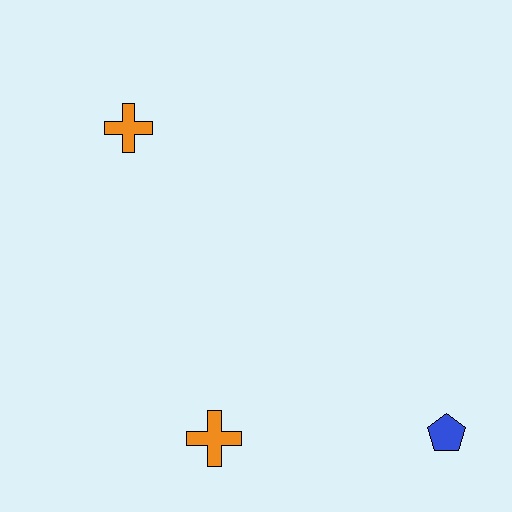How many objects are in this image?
There are 3 objects.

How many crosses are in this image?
There are 2 crosses.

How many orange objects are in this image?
There are 2 orange objects.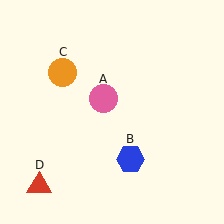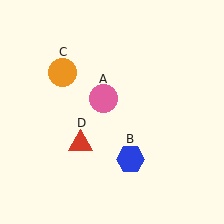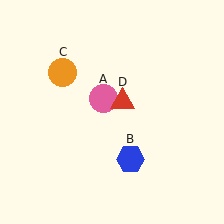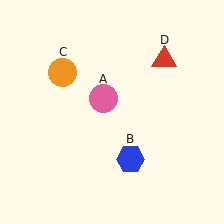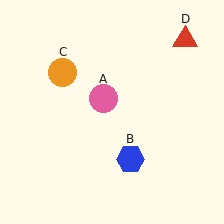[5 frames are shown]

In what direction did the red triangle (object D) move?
The red triangle (object D) moved up and to the right.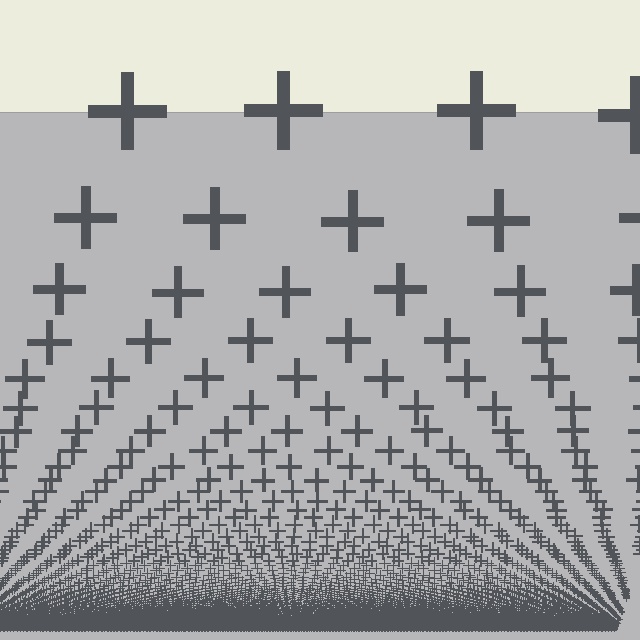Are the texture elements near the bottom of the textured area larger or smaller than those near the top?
Smaller. The gradient is inverted — elements near the bottom are smaller and denser.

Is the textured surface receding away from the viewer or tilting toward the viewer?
The surface appears to tilt toward the viewer. Texture elements get larger and sparser toward the top.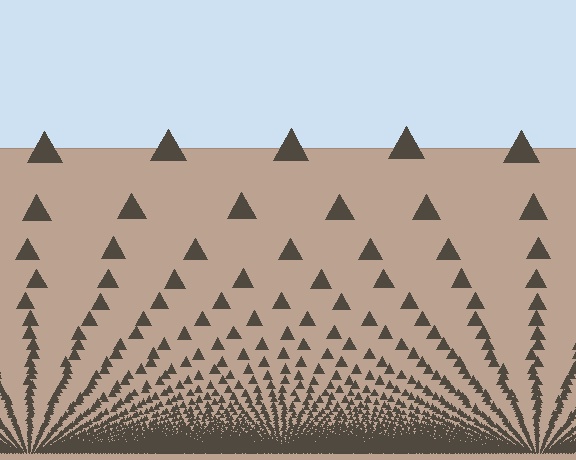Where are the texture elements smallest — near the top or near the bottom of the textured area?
Near the bottom.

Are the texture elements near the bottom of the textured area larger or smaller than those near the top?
Smaller. The gradient is inverted — elements near the bottom are smaller and denser.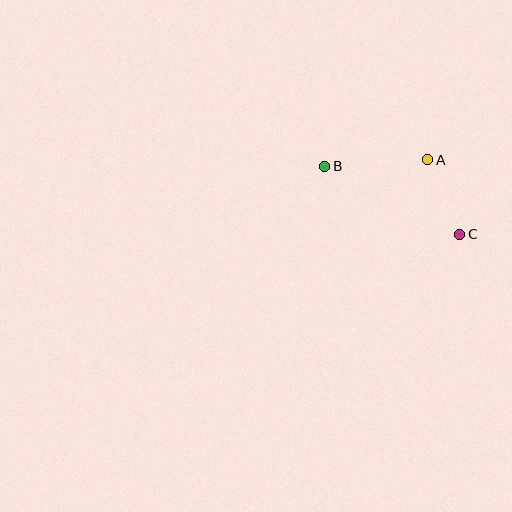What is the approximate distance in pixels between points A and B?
The distance between A and B is approximately 103 pixels.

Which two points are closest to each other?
Points A and C are closest to each other.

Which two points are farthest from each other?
Points B and C are farthest from each other.